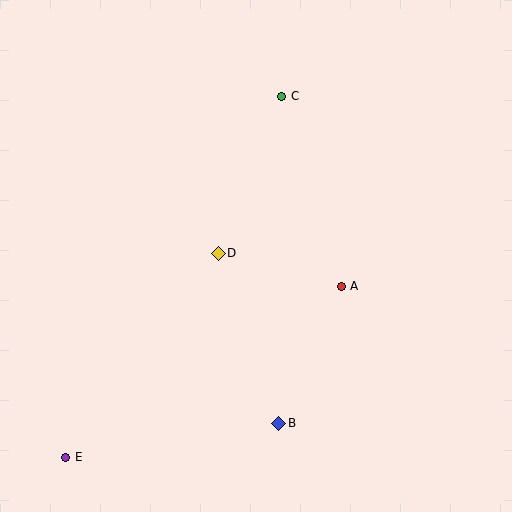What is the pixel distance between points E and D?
The distance between E and D is 254 pixels.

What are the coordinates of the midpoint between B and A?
The midpoint between B and A is at (310, 355).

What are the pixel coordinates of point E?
Point E is at (66, 457).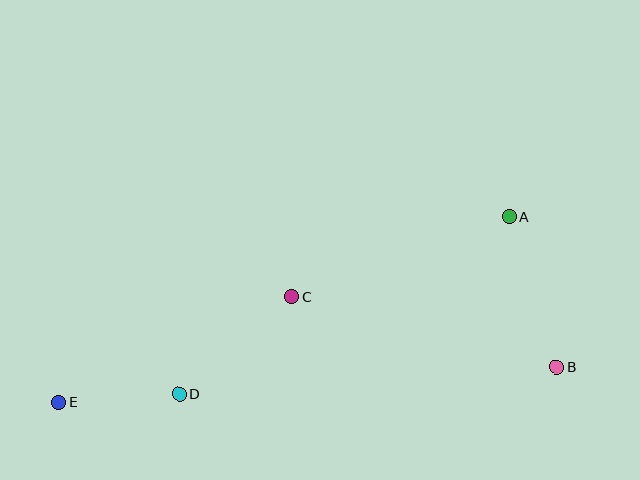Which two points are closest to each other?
Points D and E are closest to each other.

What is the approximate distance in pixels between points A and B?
The distance between A and B is approximately 157 pixels.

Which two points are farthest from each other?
Points B and E are farthest from each other.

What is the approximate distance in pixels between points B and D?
The distance between B and D is approximately 377 pixels.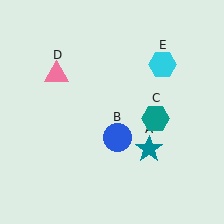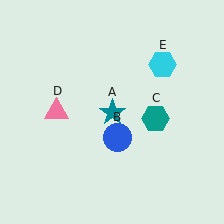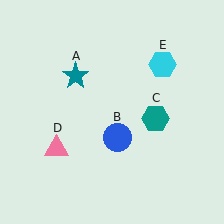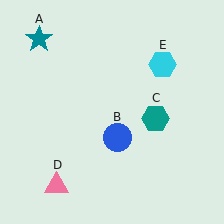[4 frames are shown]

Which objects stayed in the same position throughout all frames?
Blue circle (object B) and teal hexagon (object C) and cyan hexagon (object E) remained stationary.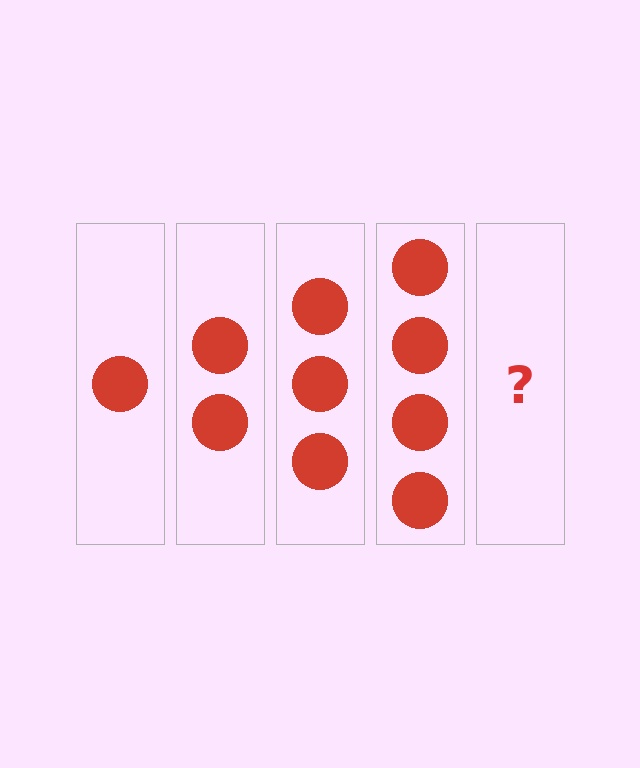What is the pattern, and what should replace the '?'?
The pattern is that each step adds one more circle. The '?' should be 5 circles.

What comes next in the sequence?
The next element should be 5 circles.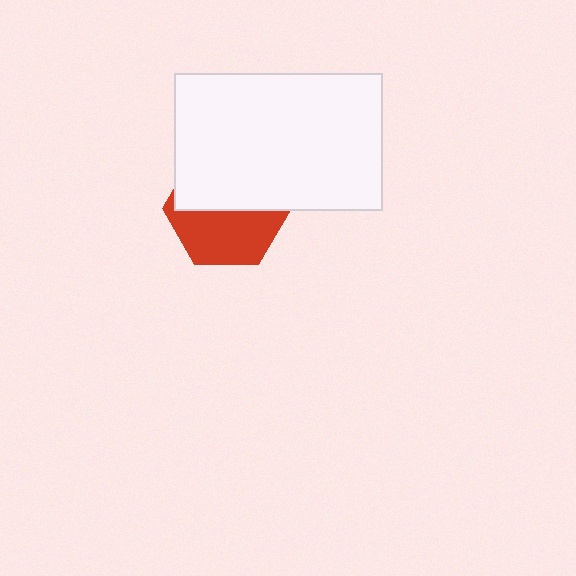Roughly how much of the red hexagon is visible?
About half of it is visible (roughly 49%).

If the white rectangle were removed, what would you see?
You would see the complete red hexagon.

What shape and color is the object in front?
The object in front is a white rectangle.